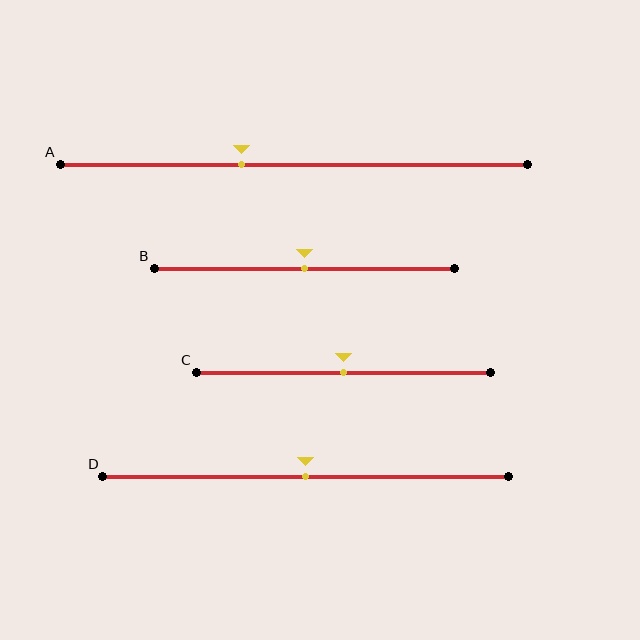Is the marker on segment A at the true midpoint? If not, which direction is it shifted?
No, the marker on segment A is shifted to the left by about 11% of the segment length.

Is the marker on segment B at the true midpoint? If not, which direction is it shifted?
Yes, the marker on segment B is at the true midpoint.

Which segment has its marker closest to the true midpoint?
Segment B has its marker closest to the true midpoint.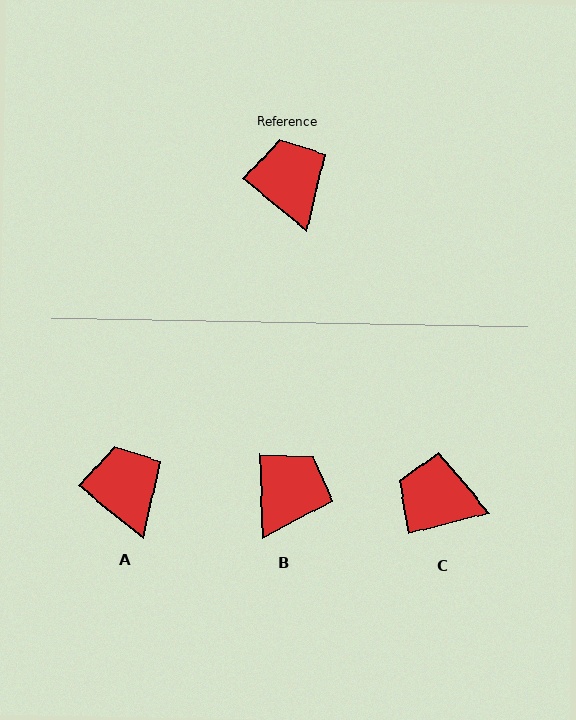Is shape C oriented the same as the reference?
No, it is off by about 53 degrees.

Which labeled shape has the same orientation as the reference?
A.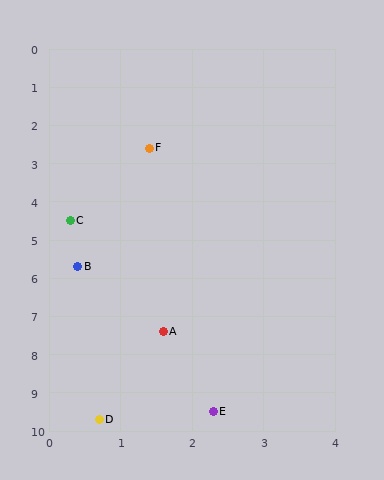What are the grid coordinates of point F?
Point F is at approximately (1.4, 2.6).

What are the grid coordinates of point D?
Point D is at approximately (0.7, 9.7).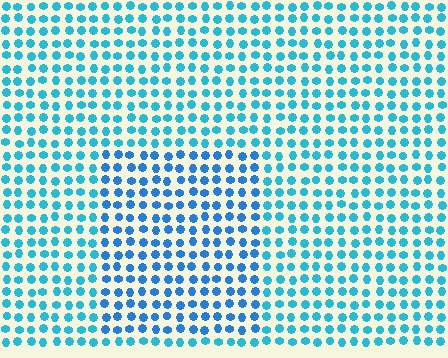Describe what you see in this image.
The image is filled with small cyan elements in a uniform arrangement. A rectangle-shaped region is visible where the elements are tinted to a slightly different hue, forming a subtle color boundary.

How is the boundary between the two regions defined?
The boundary is defined purely by a slight shift in hue (about 22 degrees). Spacing, size, and orientation are identical on both sides.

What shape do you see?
I see a rectangle.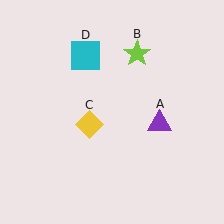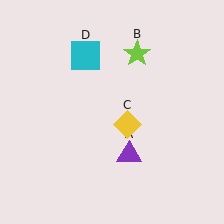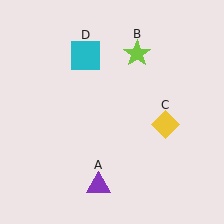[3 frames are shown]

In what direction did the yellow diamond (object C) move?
The yellow diamond (object C) moved right.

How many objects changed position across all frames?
2 objects changed position: purple triangle (object A), yellow diamond (object C).